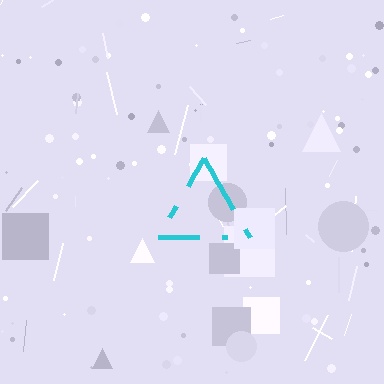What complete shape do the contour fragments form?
The contour fragments form a triangle.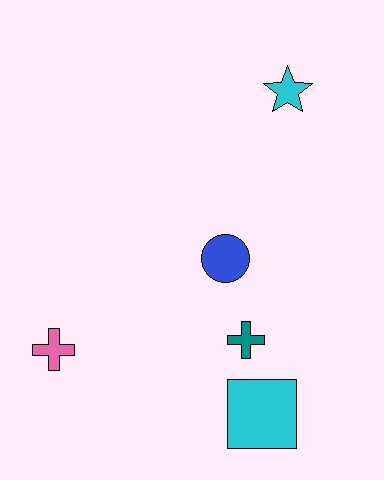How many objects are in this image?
There are 5 objects.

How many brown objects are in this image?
There are no brown objects.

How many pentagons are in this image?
There are no pentagons.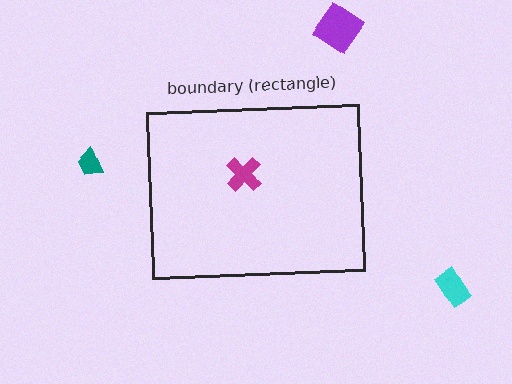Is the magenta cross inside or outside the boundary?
Inside.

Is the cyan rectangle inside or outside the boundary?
Outside.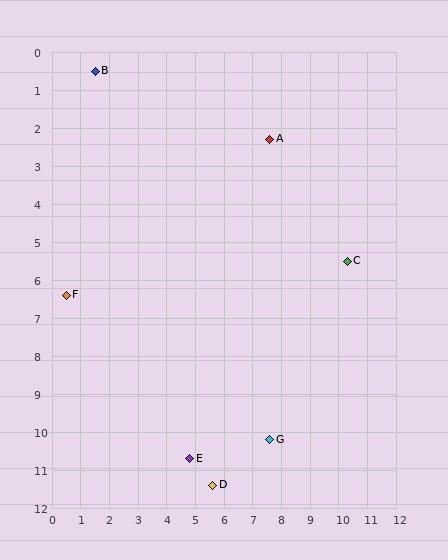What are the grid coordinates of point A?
Point A is at approximately (7.6, 2.3).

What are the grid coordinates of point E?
Point E is at approximately (4.8, 10.7).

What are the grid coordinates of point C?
Point C is at approximately (10.3, 5.5).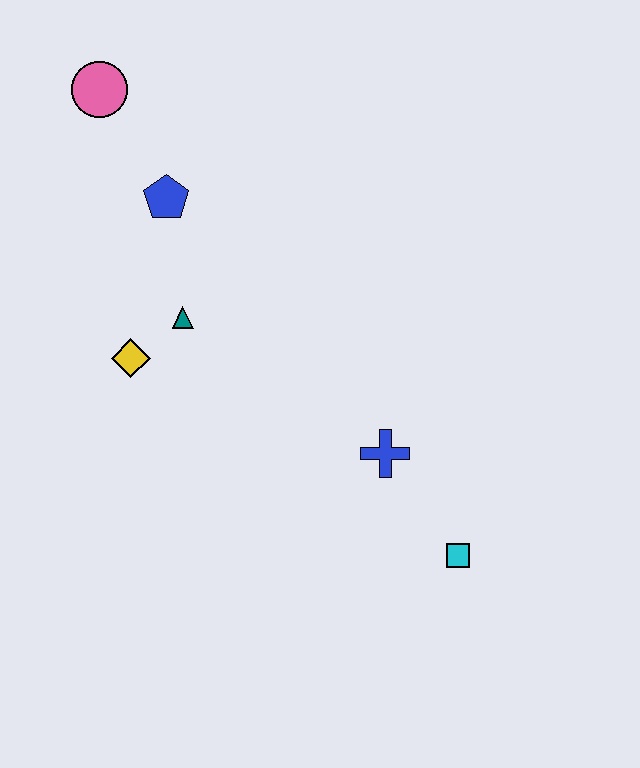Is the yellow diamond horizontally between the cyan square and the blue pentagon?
No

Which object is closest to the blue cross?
The cyan square is closest to the blue cross.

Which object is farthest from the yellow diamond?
The cyan square is farthest from the yellow diamond.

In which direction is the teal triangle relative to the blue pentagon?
The teal triangle is below the blue pentagon.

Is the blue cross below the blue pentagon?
Yes